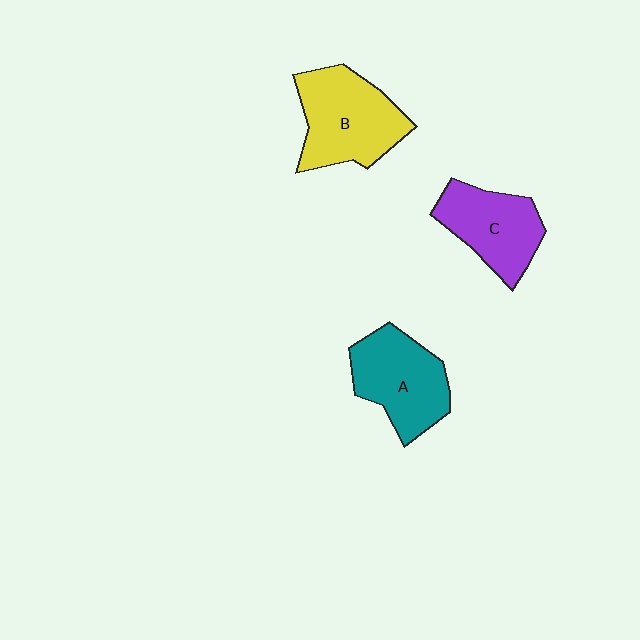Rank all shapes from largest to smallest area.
From largest to smallest: B (yellow), A (teal), C (purple).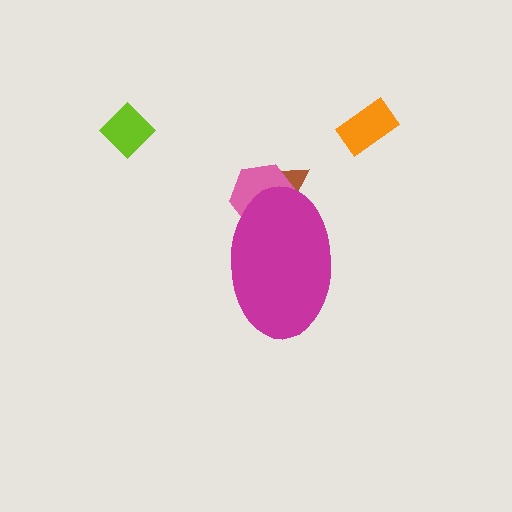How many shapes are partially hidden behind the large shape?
2 shapes are partially hidden.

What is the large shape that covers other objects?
A magenta ellipse.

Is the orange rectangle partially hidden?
No, the orange rectangle is fully visible.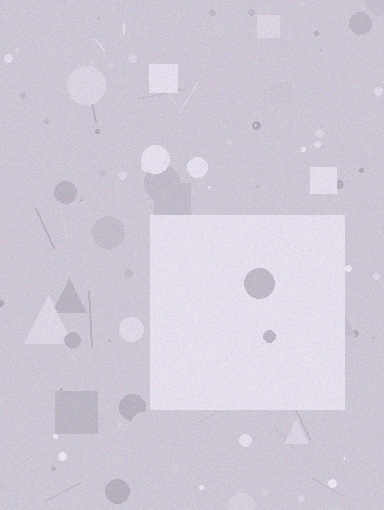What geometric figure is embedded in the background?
A square is embedded in the background.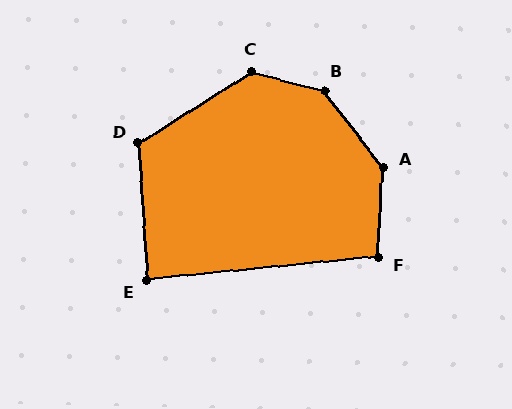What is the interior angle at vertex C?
Approximately 133 degrees (obtuse).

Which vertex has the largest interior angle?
B, at approximately 142 degrees.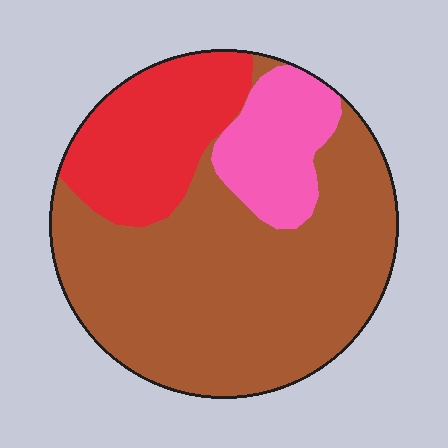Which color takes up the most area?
Brown, at roughly 65%.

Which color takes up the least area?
Pink, at roughly 15%.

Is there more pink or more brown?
Brown.